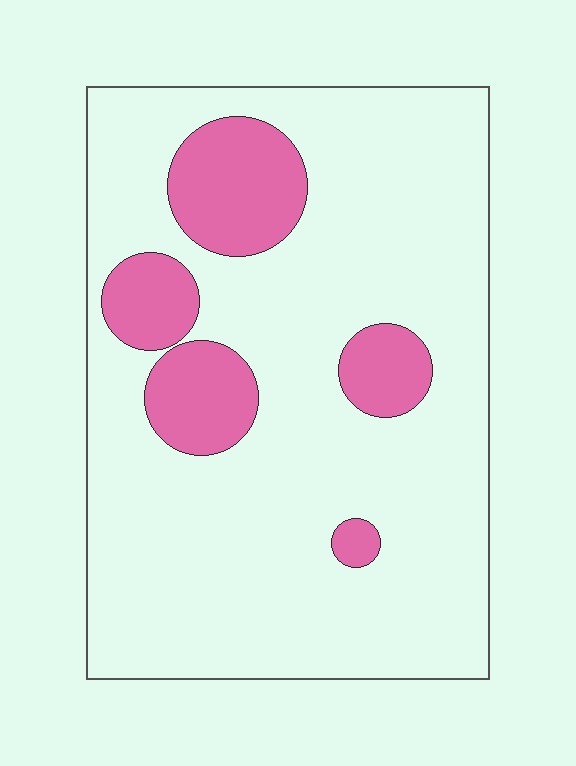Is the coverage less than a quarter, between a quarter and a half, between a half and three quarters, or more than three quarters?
Less than a quarter.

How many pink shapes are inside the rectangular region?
5.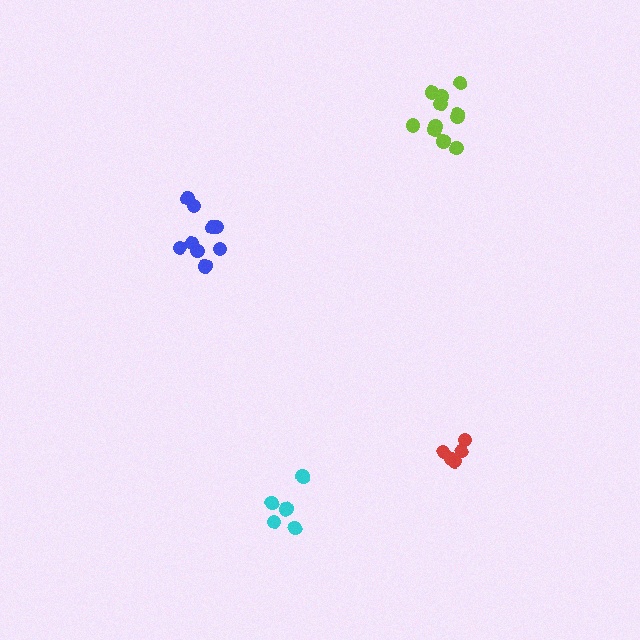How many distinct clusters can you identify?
There are 4 distinct clusters.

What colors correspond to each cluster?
The clusters are colored: blue, red, lime, cyan.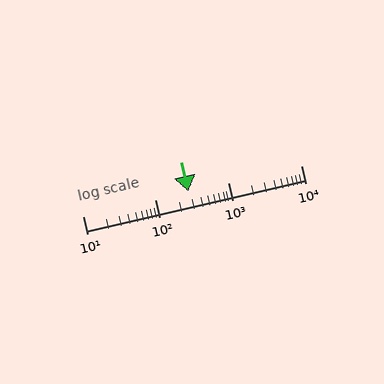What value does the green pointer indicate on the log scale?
The pointer indicates approximately 280.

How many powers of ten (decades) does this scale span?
The scale spans 3 decades, from 10 to 10000.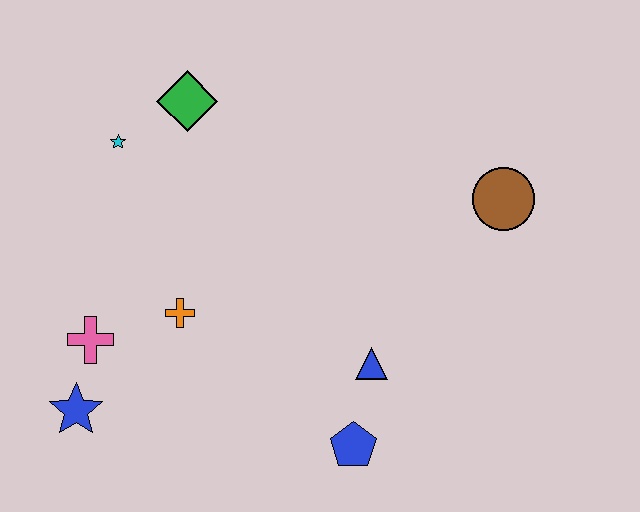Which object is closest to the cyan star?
The green diamond is closest to the cyan star.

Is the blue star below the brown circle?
Yes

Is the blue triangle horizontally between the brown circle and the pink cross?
Yes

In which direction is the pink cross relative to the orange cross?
The pink cross is to the left of the orange cross.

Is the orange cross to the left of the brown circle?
Yes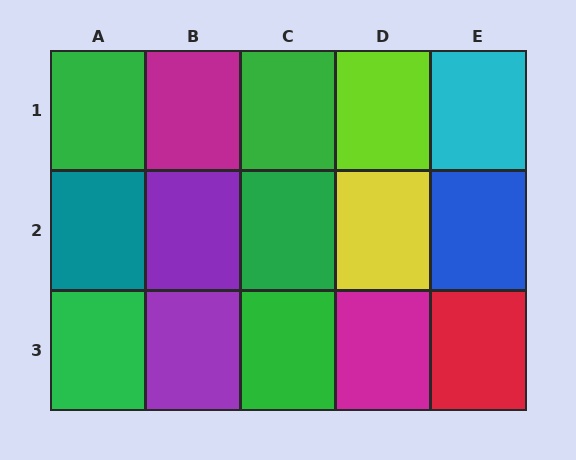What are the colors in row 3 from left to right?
Green, purple, green, magenta, red.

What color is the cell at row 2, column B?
Purple.